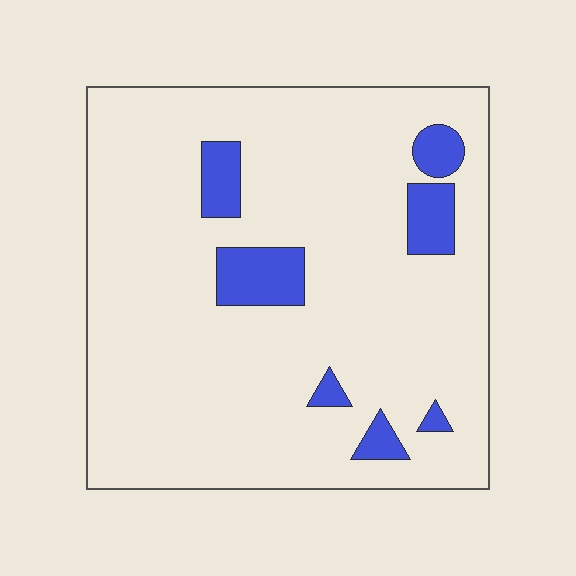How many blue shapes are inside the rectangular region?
7.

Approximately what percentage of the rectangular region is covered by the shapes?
Approximately 10%.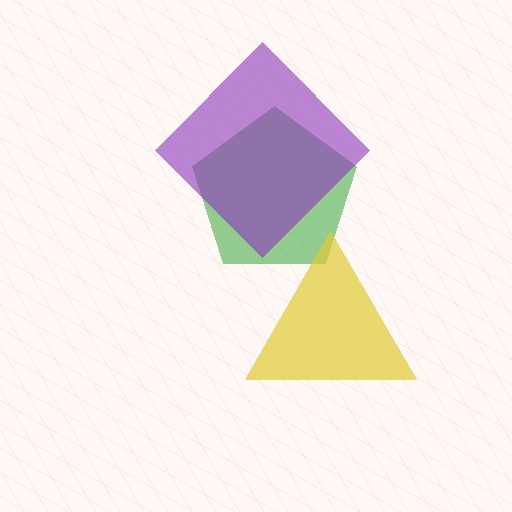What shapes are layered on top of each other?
The layered shapes are: a green pentagon, a yellow triangle, a purple diamond.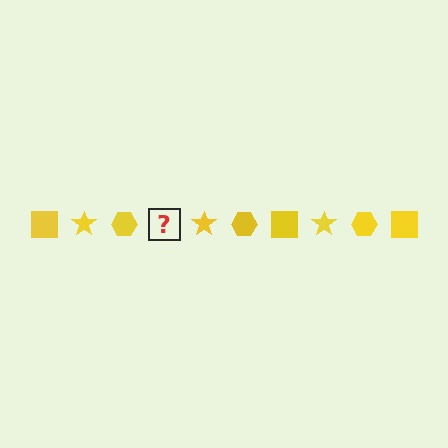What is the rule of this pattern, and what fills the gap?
The rule is that the pattern cycles through square, star, hexagon shapes in yellow. The gap should be filled with a yellow square.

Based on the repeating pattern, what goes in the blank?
The blank should be a yellow square.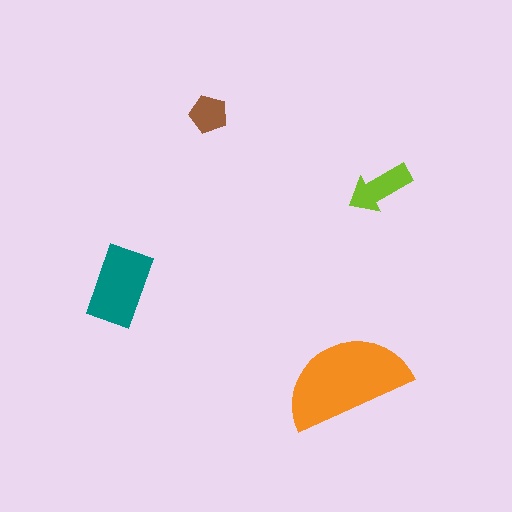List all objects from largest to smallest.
The orange semicircle, the teal rectangle, the lime arrow, the brown pentagon.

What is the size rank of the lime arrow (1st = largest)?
3rd.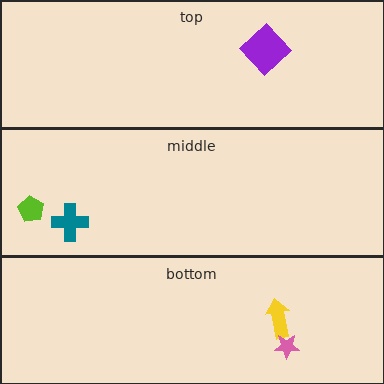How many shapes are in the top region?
1.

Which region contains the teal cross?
The middle region.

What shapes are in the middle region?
The teal cross, the lime pentagon.